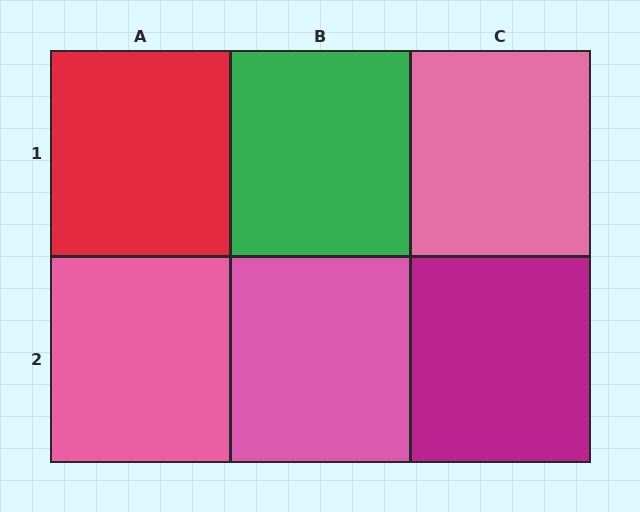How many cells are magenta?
1 cell is magenta.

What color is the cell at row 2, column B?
Pink.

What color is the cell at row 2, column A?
Pink.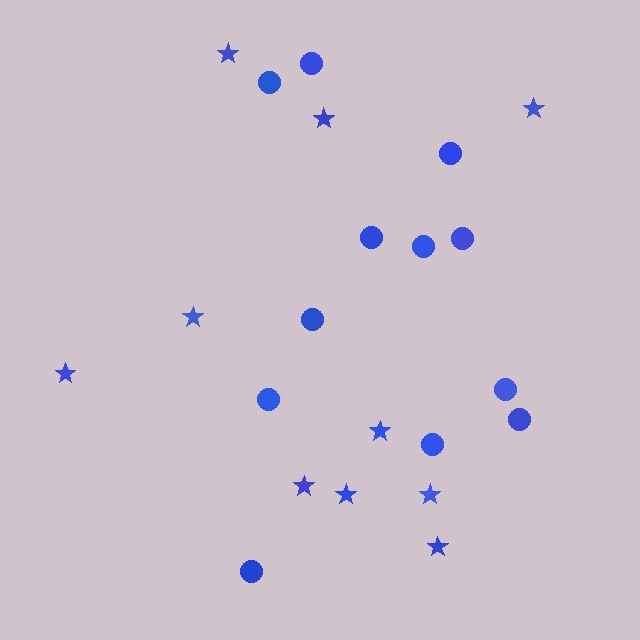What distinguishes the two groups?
There are 2 groups: one group of stars (10) and one group of circles (12).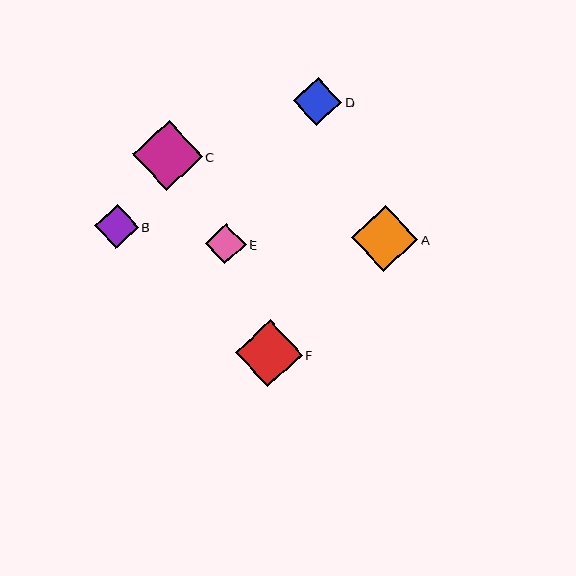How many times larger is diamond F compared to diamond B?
Diamond F is approximately 1.5 times the size of diamond B.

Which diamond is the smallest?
Diamond E is the smallest with a size of approximately 40 pixels.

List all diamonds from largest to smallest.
From largest to smallest: C, F, A, D, B, E.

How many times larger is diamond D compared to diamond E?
Diamond D is approximately 1.2 times the size of diamond E.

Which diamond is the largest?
Diamond C is the largest with a size of approximately 70 pixels.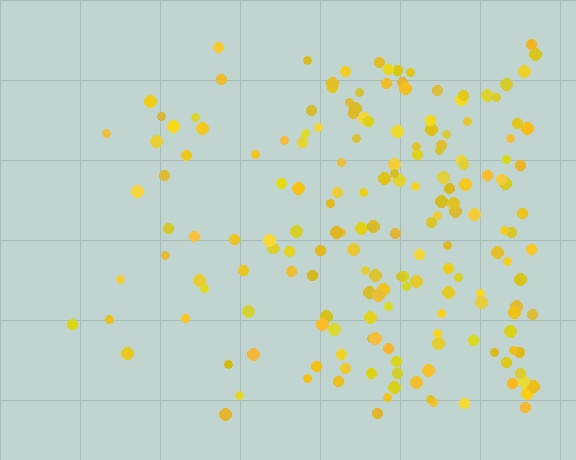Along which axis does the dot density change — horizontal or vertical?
Horizontal.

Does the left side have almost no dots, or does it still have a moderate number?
Still a moderate number, just noticeably fewer than the right.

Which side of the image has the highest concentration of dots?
The right.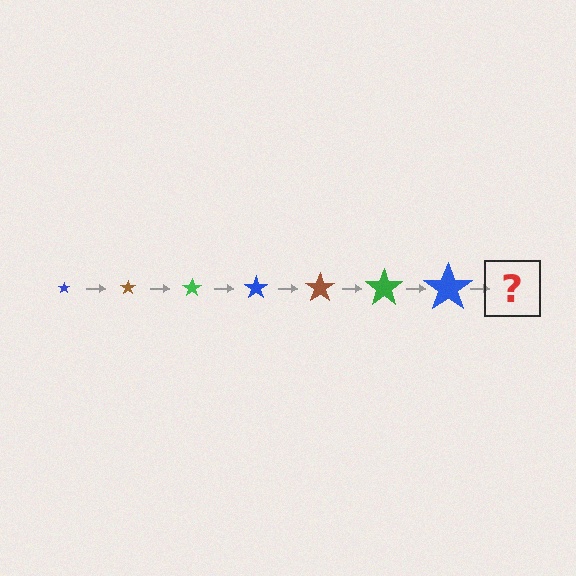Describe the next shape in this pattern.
It should be a brown star, larger than the previous one.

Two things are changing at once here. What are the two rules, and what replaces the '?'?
The two rules are that the star grows larger each step and the color cycles through blue, brown, and green. The '?' should be a brown star, larger than the previous one.